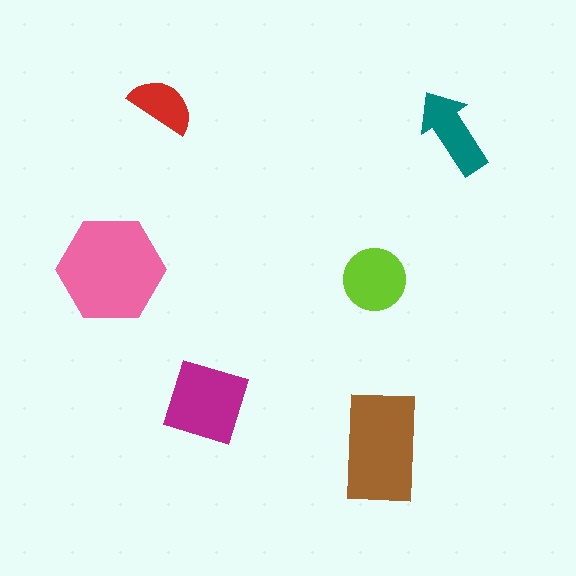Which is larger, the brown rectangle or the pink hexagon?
The pink hexagon.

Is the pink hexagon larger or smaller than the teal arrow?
Larger.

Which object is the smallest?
The red semicircle.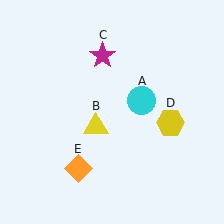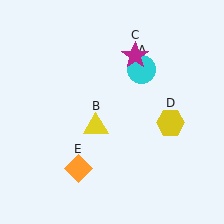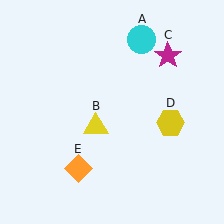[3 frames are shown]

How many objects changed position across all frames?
2 objects changed position: cyan circle (object A), magenta star (object C).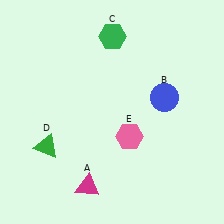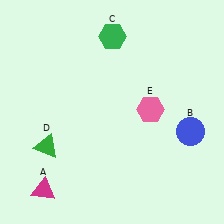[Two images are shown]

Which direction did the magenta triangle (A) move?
The magenta triangle (A) moved left.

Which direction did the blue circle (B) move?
The blue circle (B) moved down.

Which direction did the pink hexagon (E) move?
The pink hexagon (E) moved up.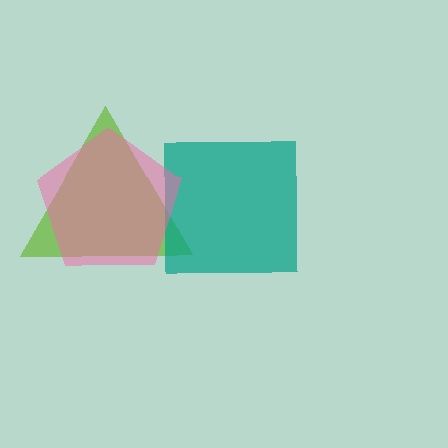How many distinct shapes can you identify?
There are 3 distinct shapes: a lime triangle, a teal square, a pink pentagon.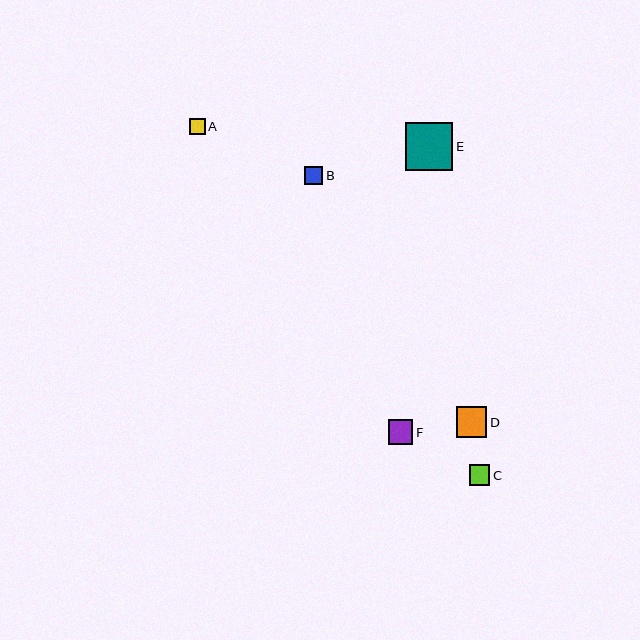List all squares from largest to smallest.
From largest to smallest: E, D, F, C, B, A.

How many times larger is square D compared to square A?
Square D is approximately 1.9 times the size of square A.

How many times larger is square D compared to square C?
Square D is approximately 1.5 times the size of square C.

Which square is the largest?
Square E is the largest with a size of approximately 47 pixels.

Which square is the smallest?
Square A is the smallest with a size of approximately 16 pixels.